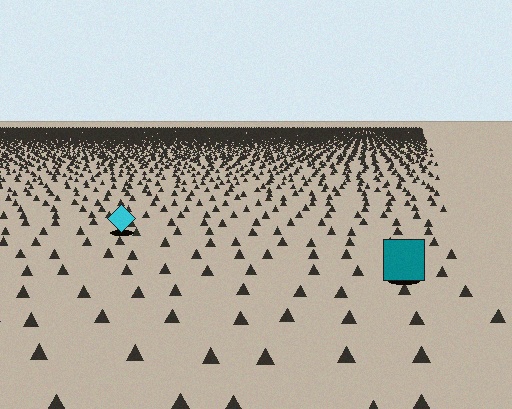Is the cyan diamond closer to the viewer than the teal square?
No. The teal square is closer — you can tell from the texture gradient: the ground texture is coarser near it.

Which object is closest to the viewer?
The teal square is closest. The texture marks near it are larger and more spread out.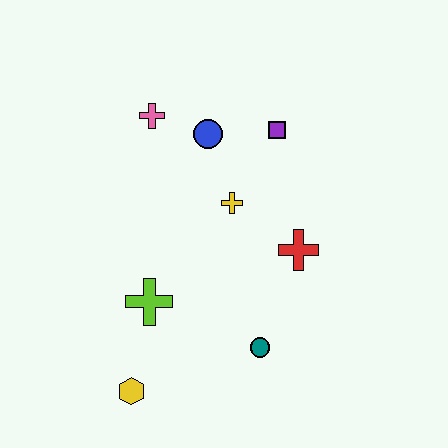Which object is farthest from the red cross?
The yellow hexagon is farthest from the red cross.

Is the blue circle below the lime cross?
No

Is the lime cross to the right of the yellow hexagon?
Yes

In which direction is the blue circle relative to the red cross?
The blue circle is above the red cross.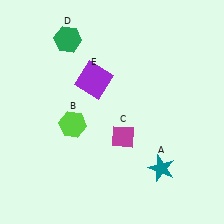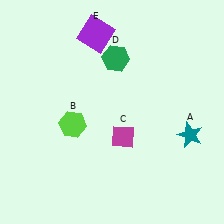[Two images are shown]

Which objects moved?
The objects that moved are: the teal star (A), the green hexagon (D), the purple square (E).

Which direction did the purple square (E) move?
The purple square (E) moved up.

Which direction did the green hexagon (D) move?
The green hexagon (D) moved right.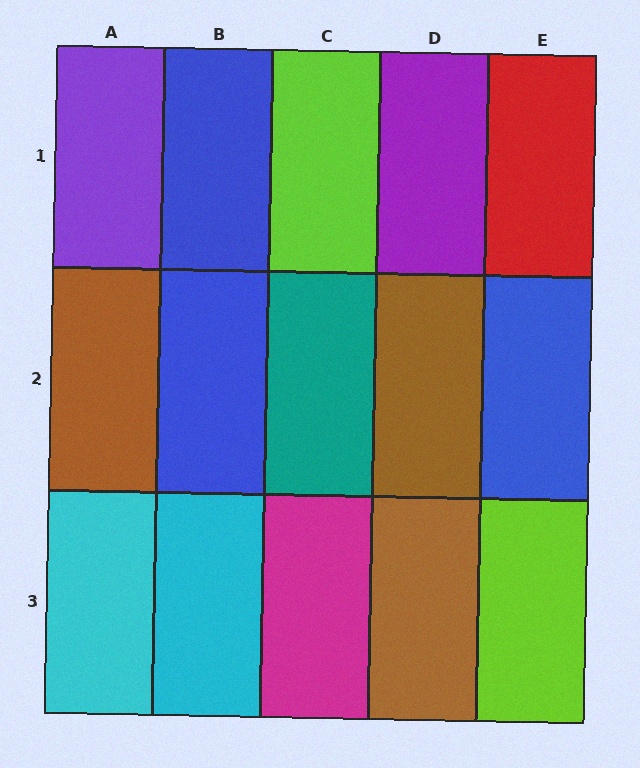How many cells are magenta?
1 cell is magenta.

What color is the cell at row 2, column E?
Blue.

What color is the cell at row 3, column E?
Lime.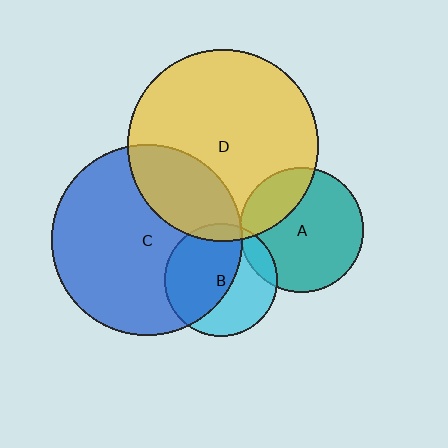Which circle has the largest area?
Circle D (yellow).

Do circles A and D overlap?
Yes.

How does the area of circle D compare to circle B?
Approximately 2.8 times.